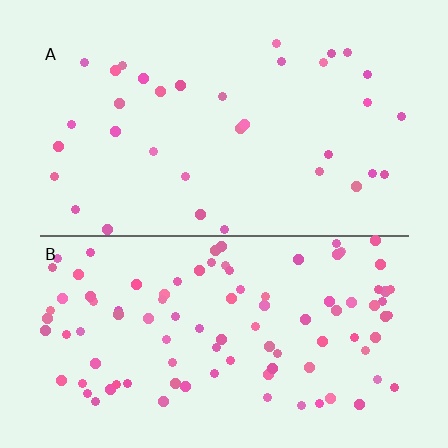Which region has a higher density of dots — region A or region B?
B (the bottom).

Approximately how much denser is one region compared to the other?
Approximately 2.9× — region B over region A.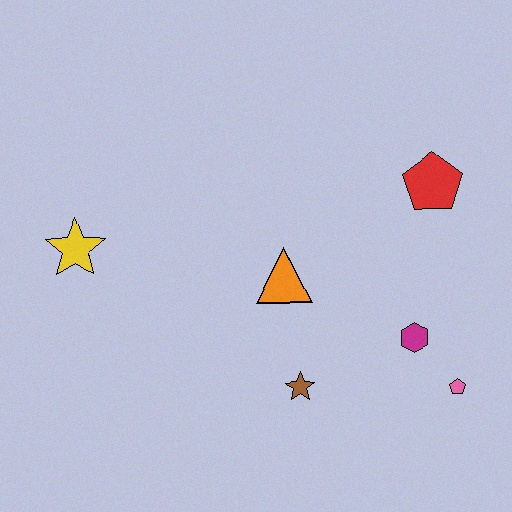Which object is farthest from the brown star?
The yellow star is farthest from the brown star.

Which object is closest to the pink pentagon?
The magenta hexagon is closest to the pink pentagon.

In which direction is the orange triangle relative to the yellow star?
The orange triangle is to the right of the yellow star.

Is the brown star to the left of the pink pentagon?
Yes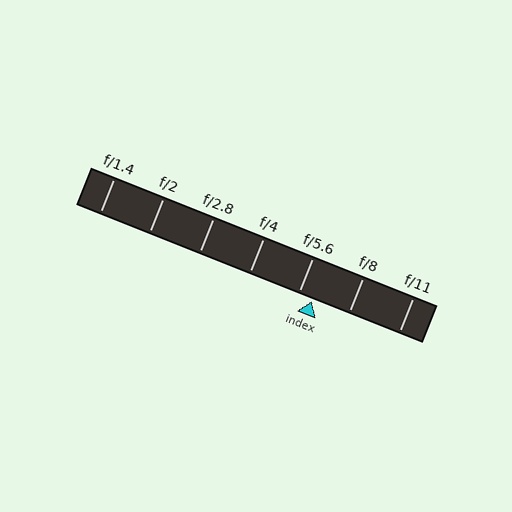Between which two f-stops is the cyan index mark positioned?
The index mark is between f/5.6 and f/8.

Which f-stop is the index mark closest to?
The index mark is closest to f/5.6.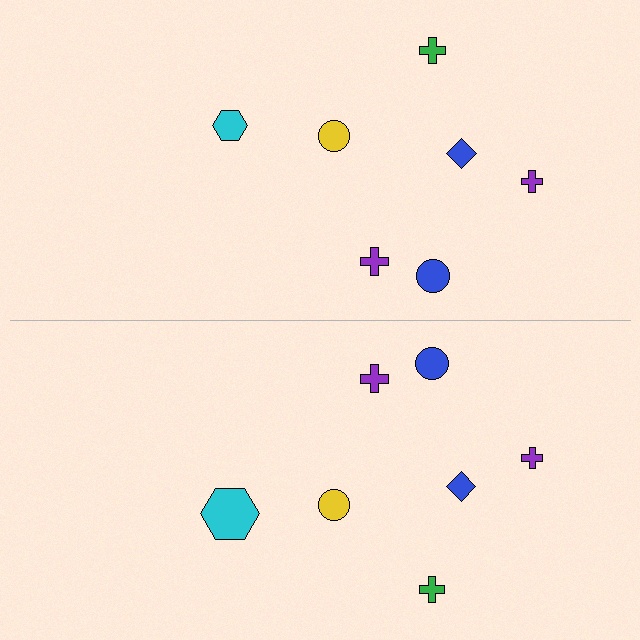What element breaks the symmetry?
The cyan hexagon on the bottom side has a different size than its mirror counterpart.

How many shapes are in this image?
There are 14 shapes in this image.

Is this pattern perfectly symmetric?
No, the pattern is not perfectly symmetric. The cyan hexagon on the bottom side has a different size than its mirror counterpart.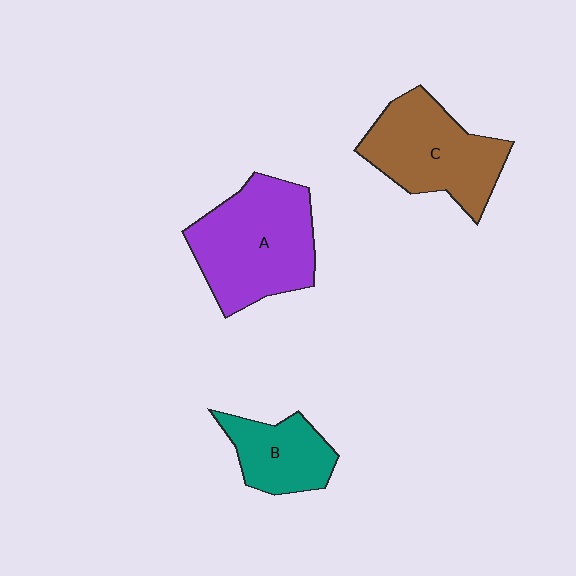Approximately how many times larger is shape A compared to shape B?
Approximately 1.9 times.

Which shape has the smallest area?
Shape B (teal).